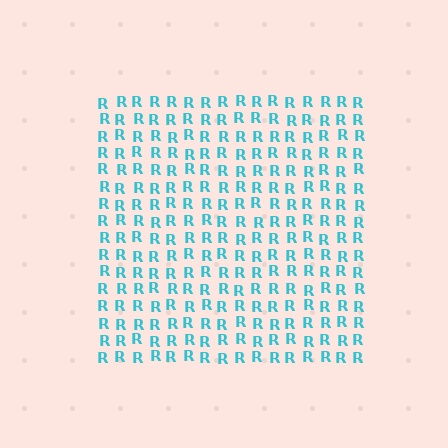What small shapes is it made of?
It is made of small letter R's.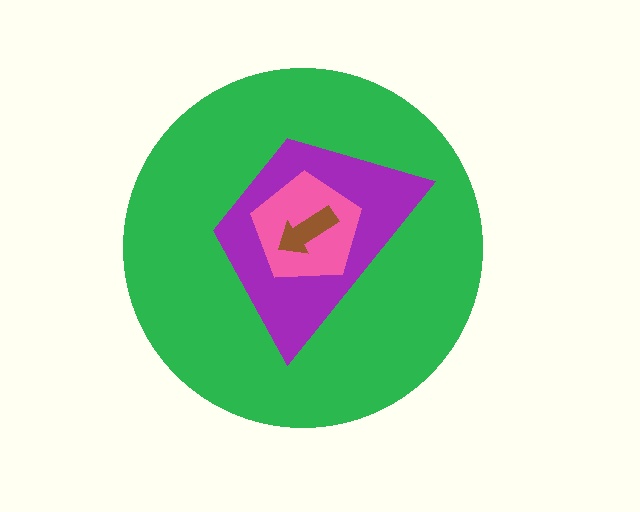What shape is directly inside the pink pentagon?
The brown arrow.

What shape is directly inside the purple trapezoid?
The pink pentagon.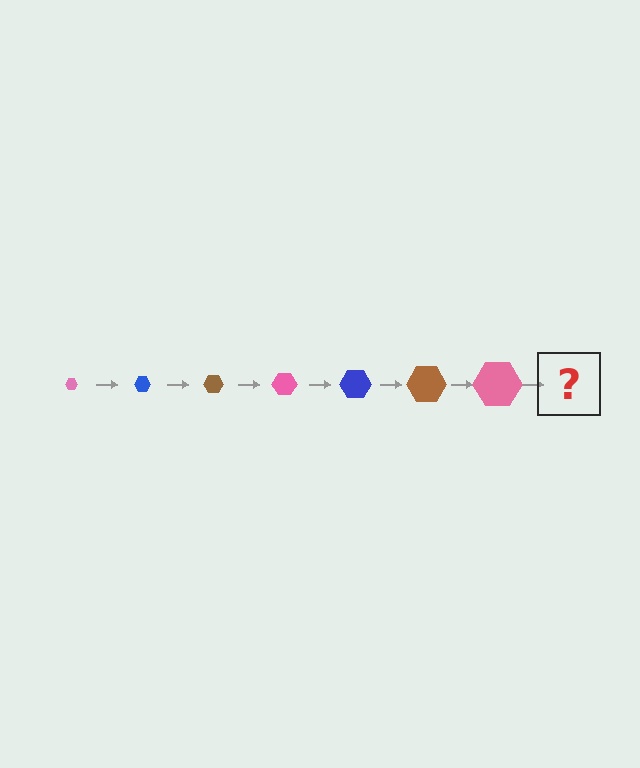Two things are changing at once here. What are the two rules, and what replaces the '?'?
The two rules are that the hexagon grows larger each step and the color cycles through pink, blue, and brown. The '?' should be a blue hexagon, larger than the previous one.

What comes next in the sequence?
The next element should be a blue hexagon, larger than the previous one.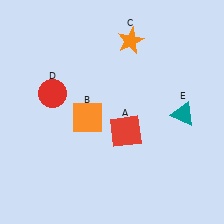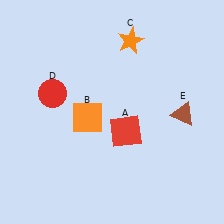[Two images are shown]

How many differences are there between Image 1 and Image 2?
There is 1 difference between the two images.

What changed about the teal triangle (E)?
In Image 1, E is teal. In Image 2, it changed to brown.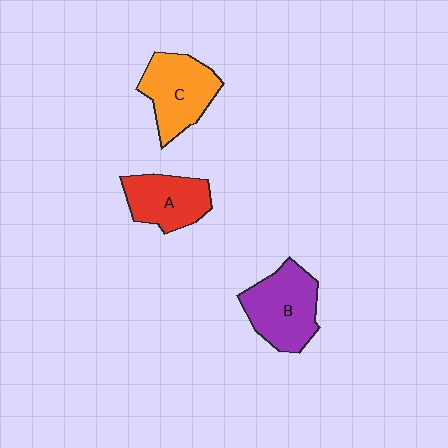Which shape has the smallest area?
Shape A (red).